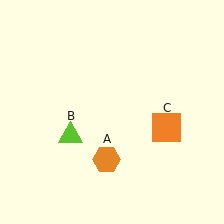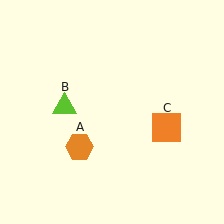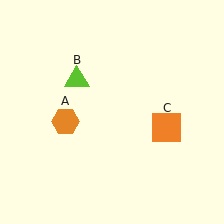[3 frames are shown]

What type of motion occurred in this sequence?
The orange hexagon (object A), lime triangle (object B) rotated clockwise around the center of the scene.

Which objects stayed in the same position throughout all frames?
Orange square (object C) remained stationary.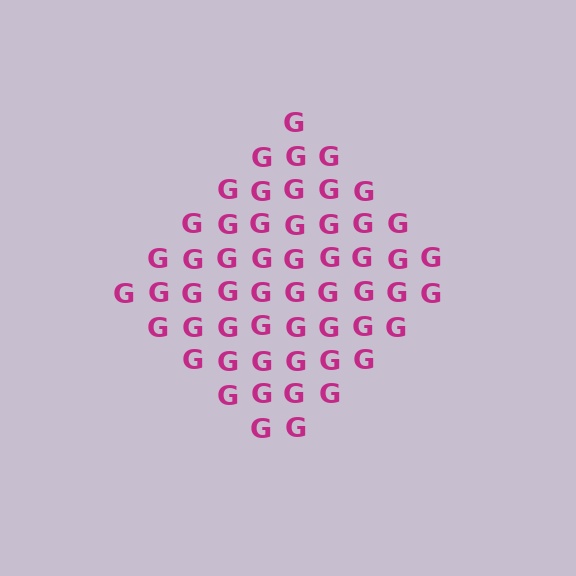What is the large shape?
The large shape is a diamond.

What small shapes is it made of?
It is made of small letter G's.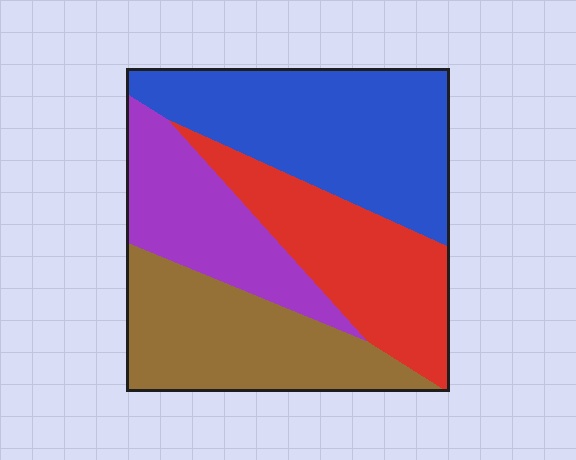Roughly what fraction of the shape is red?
Red takes up about one quarter (1/4) of the shape.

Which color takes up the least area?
Purple, at roughly 20%.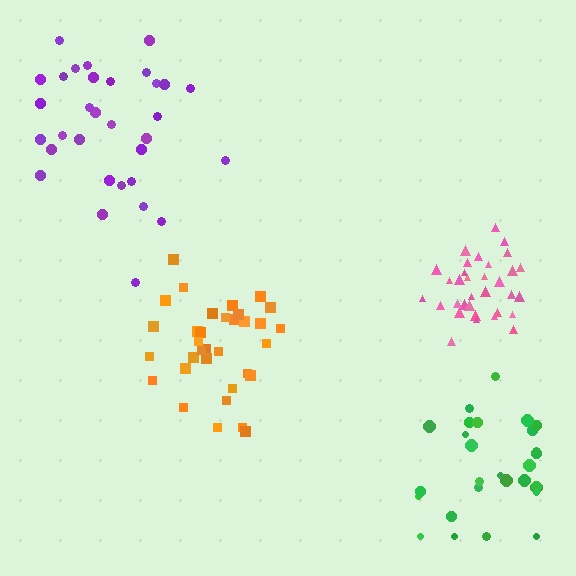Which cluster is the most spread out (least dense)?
Green.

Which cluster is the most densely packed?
Pink.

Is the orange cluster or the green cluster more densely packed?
Orange.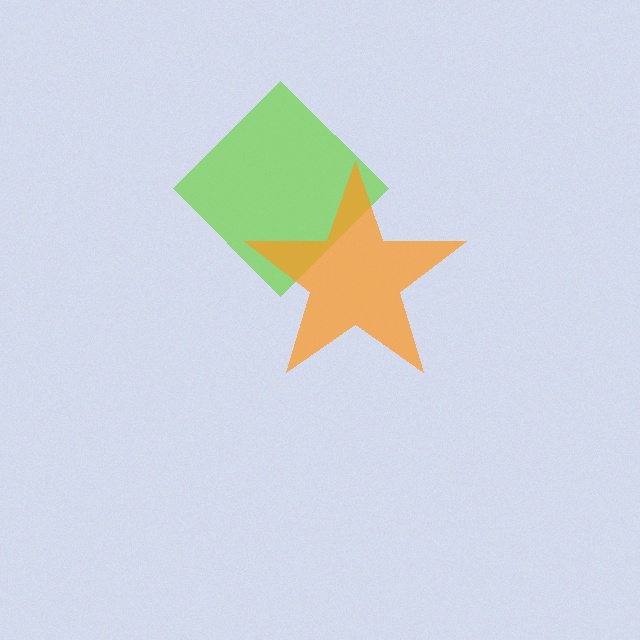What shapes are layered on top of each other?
The layered shapes are: a lime diamond, an orange star.